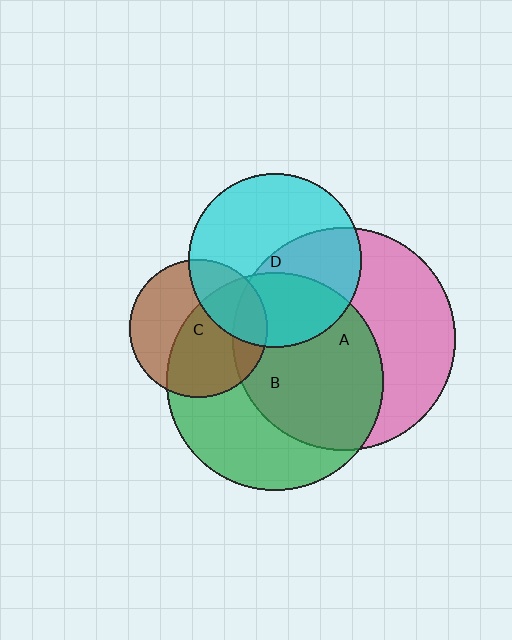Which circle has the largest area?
Circle A (pink).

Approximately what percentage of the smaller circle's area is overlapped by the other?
Approximately 55%.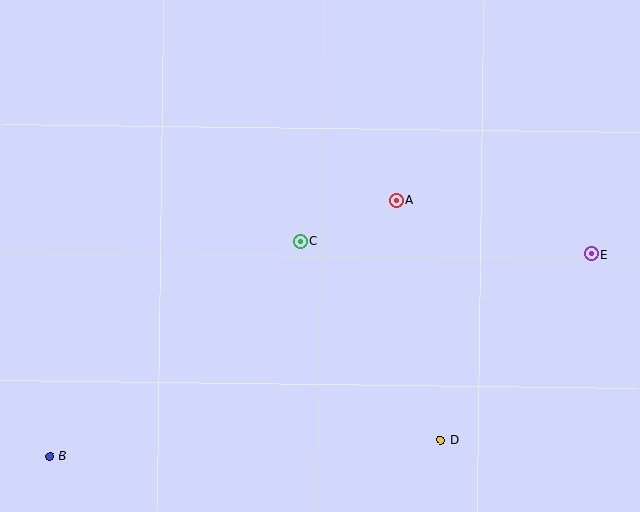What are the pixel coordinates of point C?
Point C is at (301, 241).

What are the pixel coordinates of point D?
Point D is at (440, 440).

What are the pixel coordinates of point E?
Point E is at (591, 254).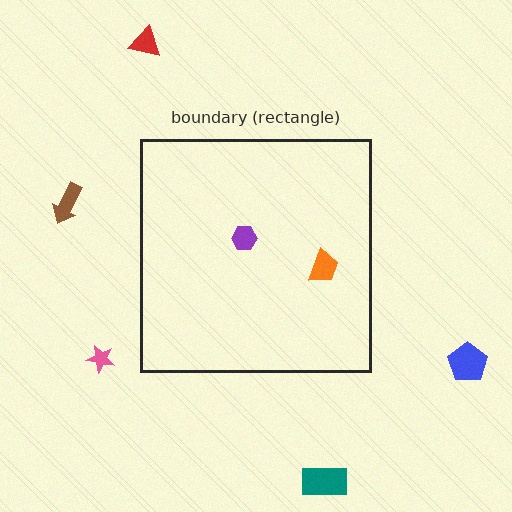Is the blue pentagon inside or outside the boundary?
Outside.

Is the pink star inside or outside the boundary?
Outside.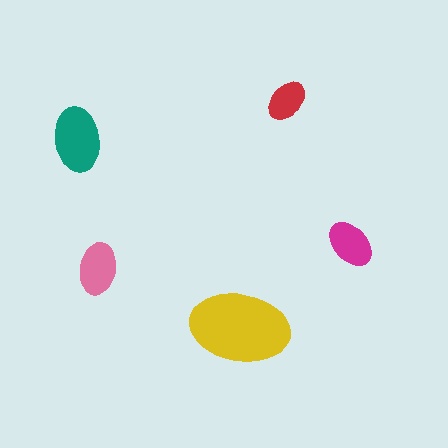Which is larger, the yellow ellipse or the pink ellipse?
The yellow one.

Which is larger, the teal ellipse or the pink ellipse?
The teal one.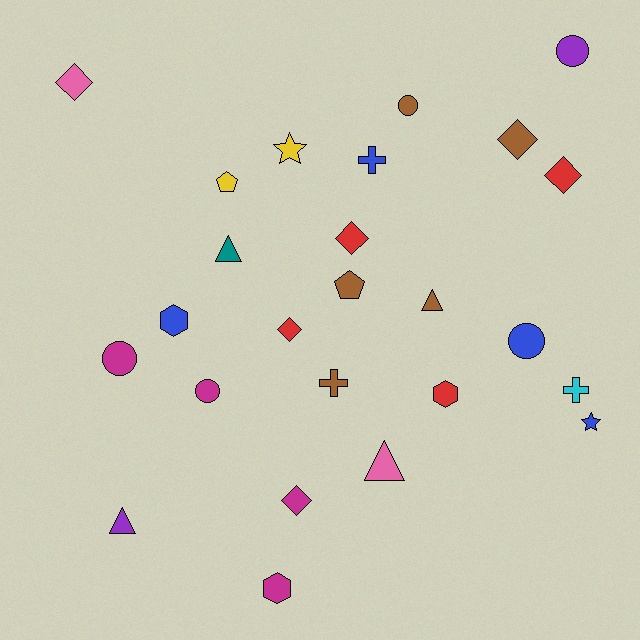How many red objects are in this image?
There are 4 red objects.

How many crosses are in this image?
There are 3 crosses.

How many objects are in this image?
There are 25 objects.